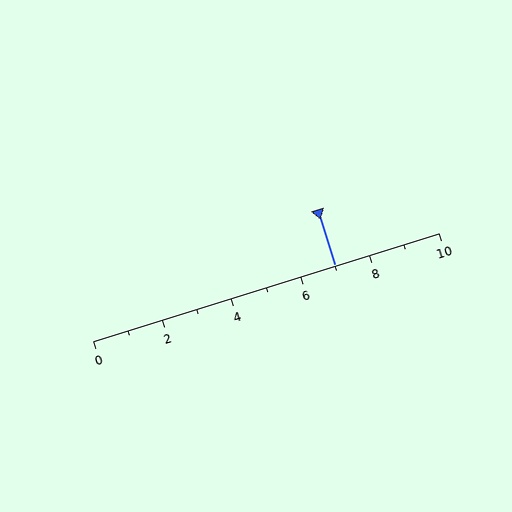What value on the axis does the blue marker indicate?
The marker indicates approximately 7.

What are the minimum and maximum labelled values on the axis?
The axis runs from 0 to 10.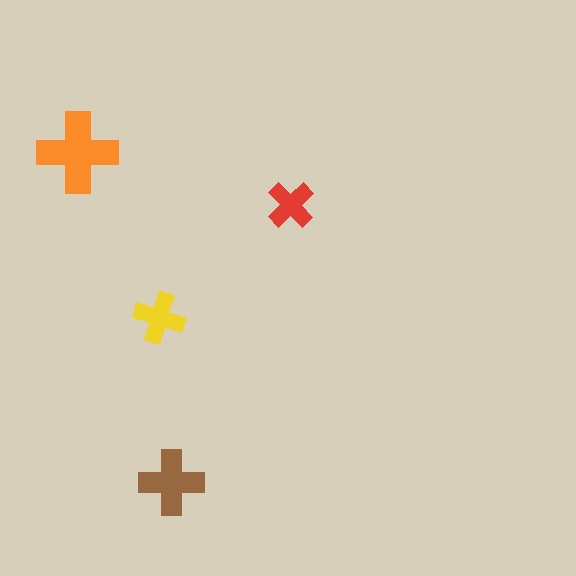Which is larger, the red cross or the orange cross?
The orange one.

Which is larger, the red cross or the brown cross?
The brown one.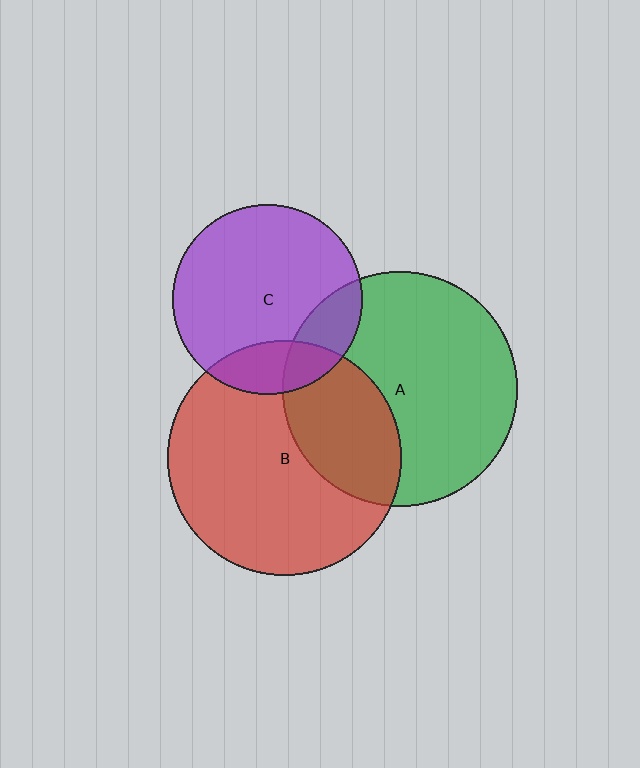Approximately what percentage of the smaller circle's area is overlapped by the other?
Approximately 20%.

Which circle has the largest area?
Circle A (green).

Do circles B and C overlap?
Yes.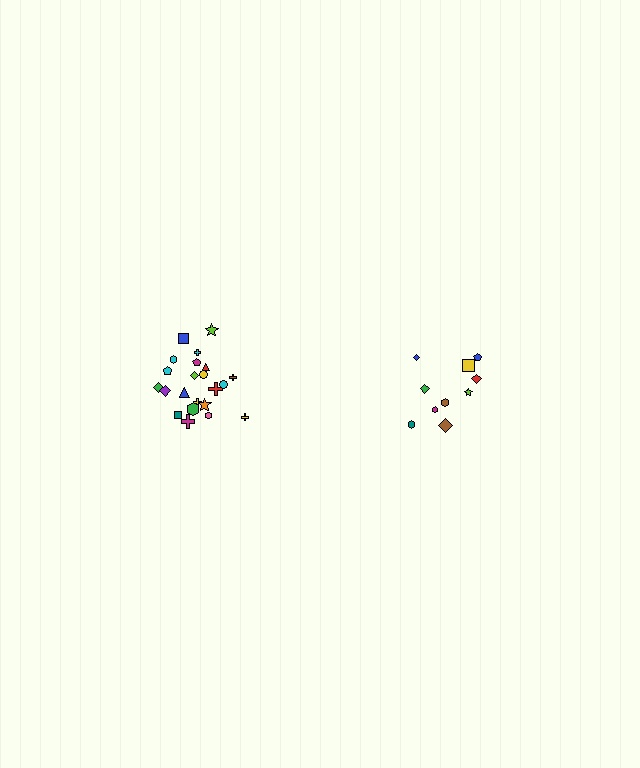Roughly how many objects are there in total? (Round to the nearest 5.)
Roughly 30 objects in total.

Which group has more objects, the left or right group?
The left group.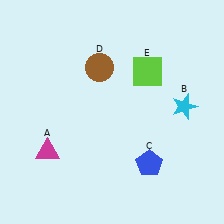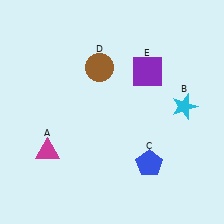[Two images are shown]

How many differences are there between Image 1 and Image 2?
There is 1 difference between the two images.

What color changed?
The square (E) changed from lime in Image 1 to purple in Image 2.